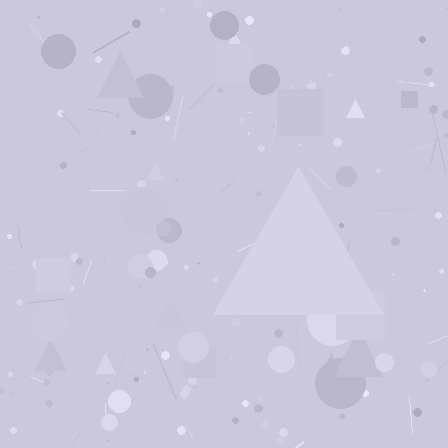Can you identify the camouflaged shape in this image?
The camouflaged shape is a triangle.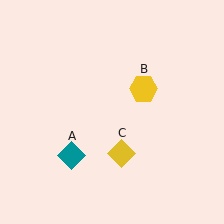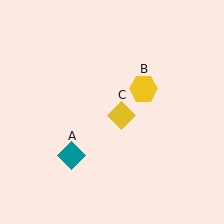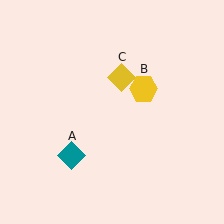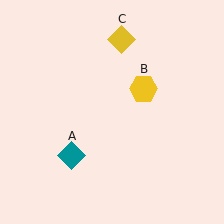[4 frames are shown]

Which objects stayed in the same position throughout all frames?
Teal diamond (object A) and yellow hexagon (object B) remained stationary.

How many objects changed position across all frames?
1 object changed position: yellow diamond (object C).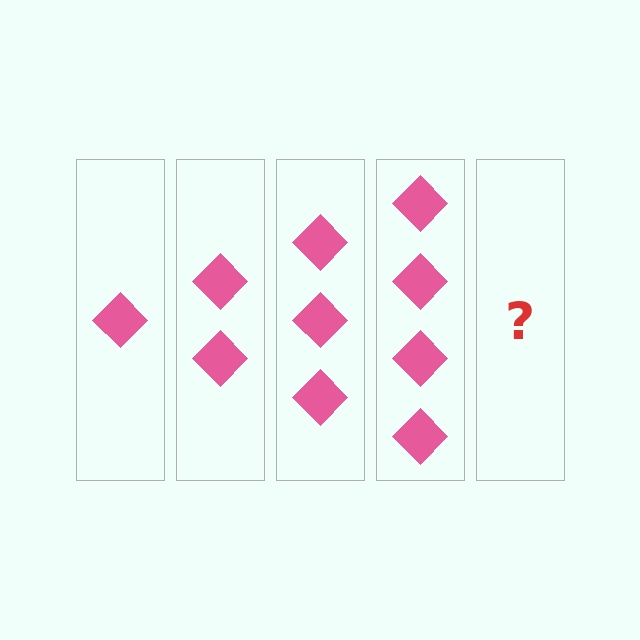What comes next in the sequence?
The next element should be 5 diamonds.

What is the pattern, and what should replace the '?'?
The pattern is that each step adds one more diamond. The '?' should be 5 diamonds.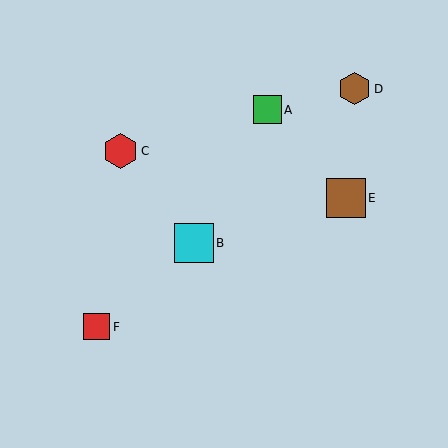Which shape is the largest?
The cyan square (labeled B) is the largest.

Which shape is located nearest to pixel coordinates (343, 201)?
The brown square (labeled E) at (346, 198) is nearest to that location.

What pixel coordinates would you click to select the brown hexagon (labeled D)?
Click at (355, 89) to select the brown hexagon D.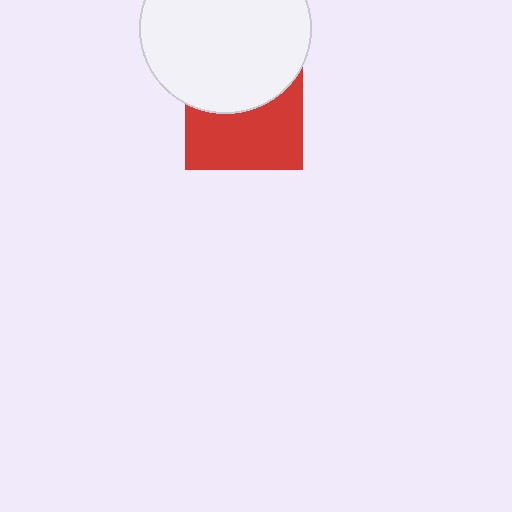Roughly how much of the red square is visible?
About half of it is visible (roughly 56%).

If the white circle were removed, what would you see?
You would see the complete red square.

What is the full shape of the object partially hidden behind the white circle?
The partially hidden object is a red square.